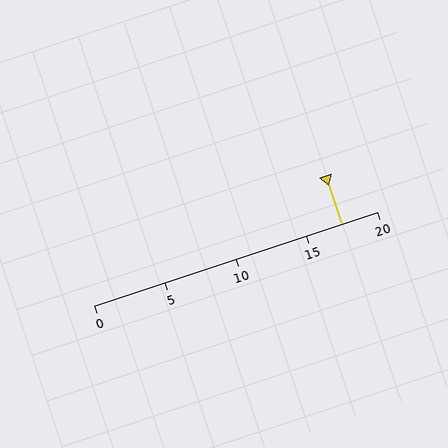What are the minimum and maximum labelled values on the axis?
The axis runs from 0 to 20.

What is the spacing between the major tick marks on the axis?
The major ticks are spaced 5 apart.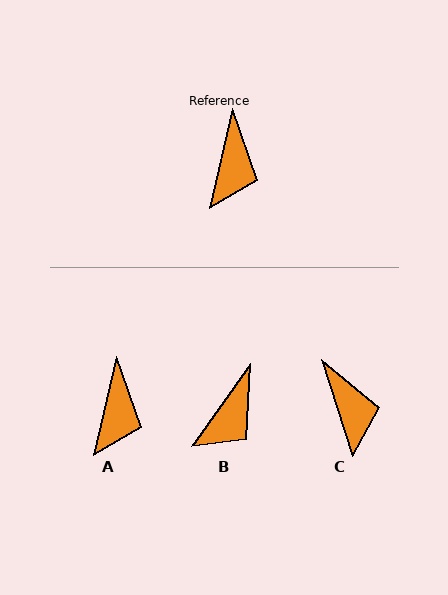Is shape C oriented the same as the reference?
No, it is off by about 31 degrees.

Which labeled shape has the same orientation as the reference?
A.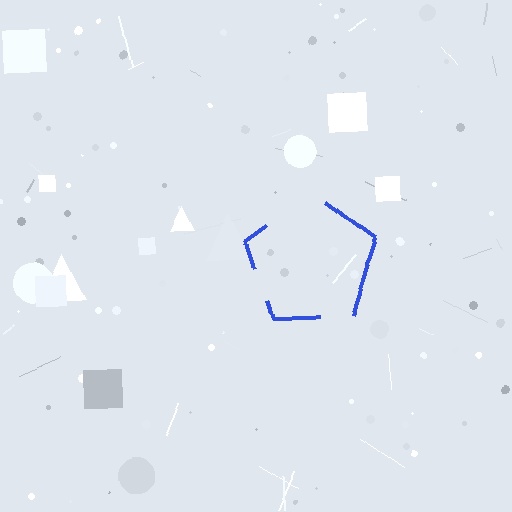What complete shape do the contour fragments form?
The contour fragments form a pentagon.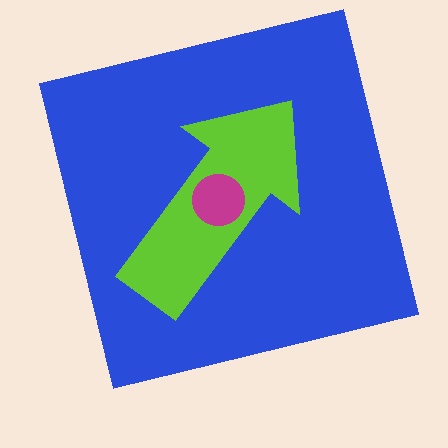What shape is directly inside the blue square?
The lime arrow.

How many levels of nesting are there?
3.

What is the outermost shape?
The blue square.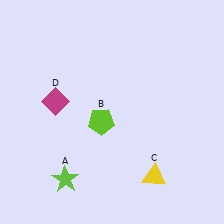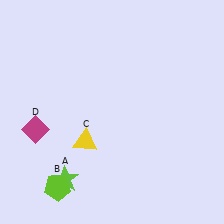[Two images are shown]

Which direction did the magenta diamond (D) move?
The magenta diamond (D) moved down.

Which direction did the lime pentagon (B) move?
The lime pentagon (B) moved down.